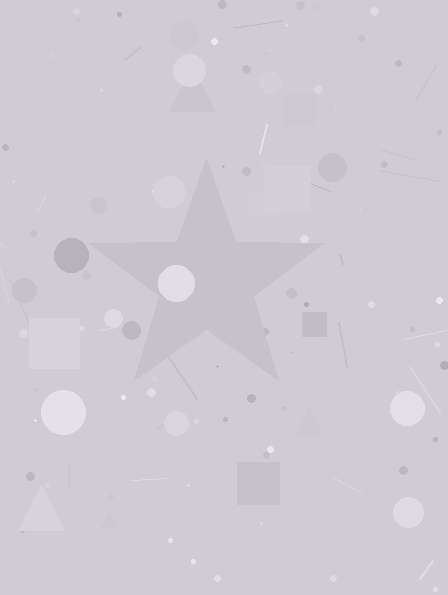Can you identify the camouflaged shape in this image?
The camouflaged shape is a star.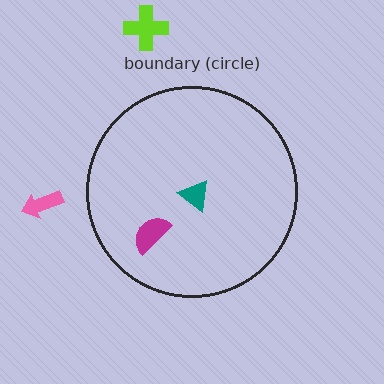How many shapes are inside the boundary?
2 inside, 2 outside.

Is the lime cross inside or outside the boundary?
Outside.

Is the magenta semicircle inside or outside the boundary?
Inside.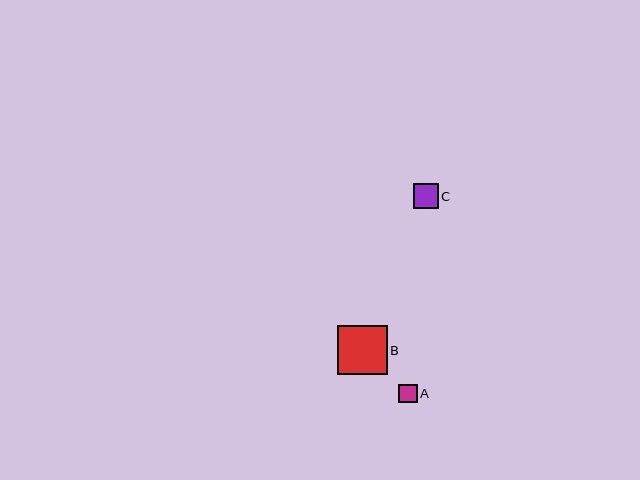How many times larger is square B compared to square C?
Square B is approximately 2.0 times the size of square C.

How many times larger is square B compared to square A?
Square B is approximately 2.7 times the size of square A.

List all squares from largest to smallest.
From largest to smallest: B, C, A.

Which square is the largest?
Square B is the largest with a size of approximately 50 pixels.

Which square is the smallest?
Square A is the smallest with a size of approximately 19 pixels.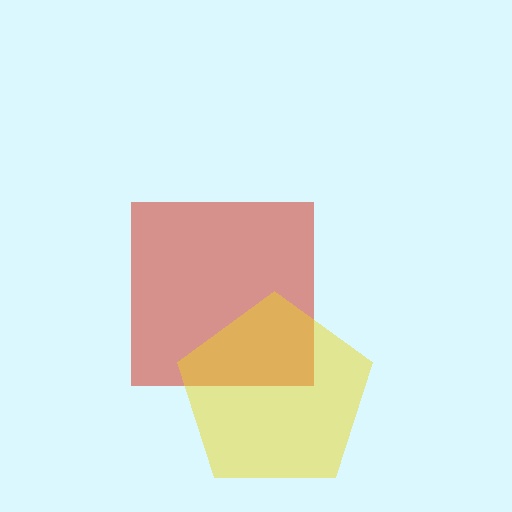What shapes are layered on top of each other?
The layered shapes are: a red square, a yellow pentagon.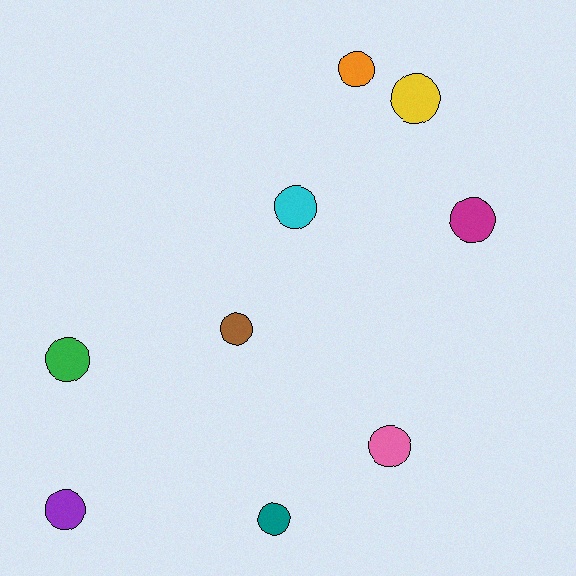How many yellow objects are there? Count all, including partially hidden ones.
There is 1 yellow object.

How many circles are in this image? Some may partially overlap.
There are 9 circles.